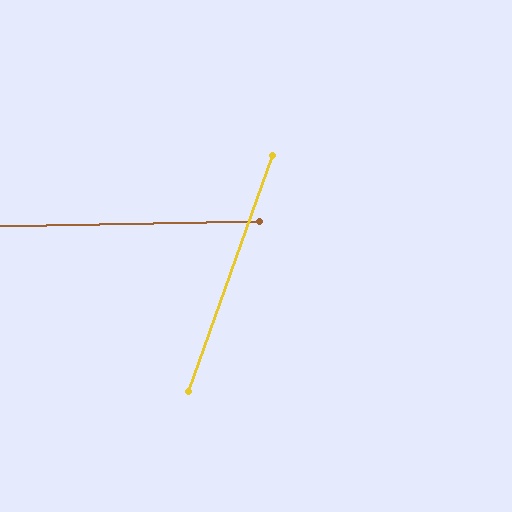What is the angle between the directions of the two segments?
Approximately 69 degrees.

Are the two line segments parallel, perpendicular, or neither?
Neither parallel nor perpendicular — they differ by about 69°.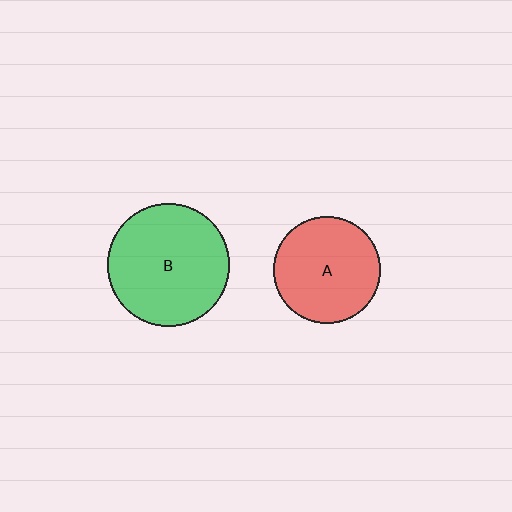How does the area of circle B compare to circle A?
Approximately 1.3 times.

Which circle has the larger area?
Circle B (green).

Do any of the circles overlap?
No, none of the circles overlap.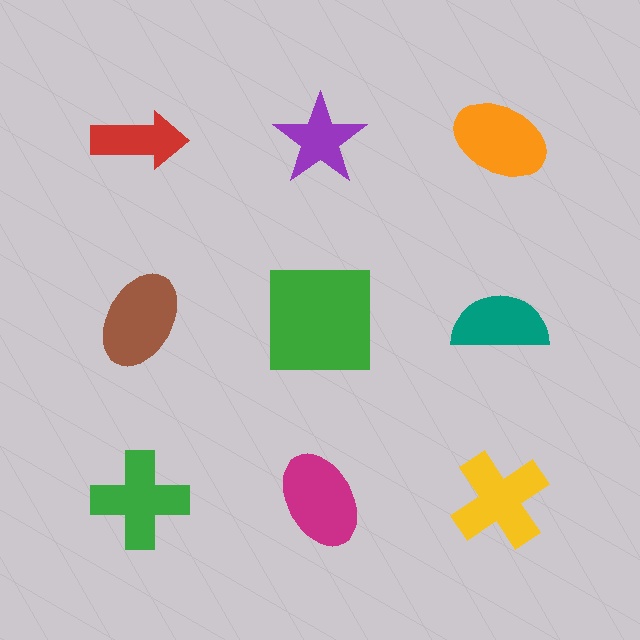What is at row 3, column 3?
A yellow cross.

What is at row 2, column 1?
A brown ellipse.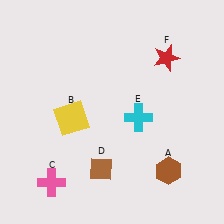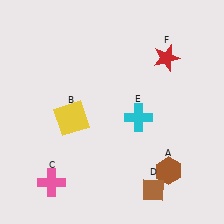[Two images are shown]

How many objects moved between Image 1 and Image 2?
1 object moved between the two images.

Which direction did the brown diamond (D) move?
The brown diamond (D) moved right.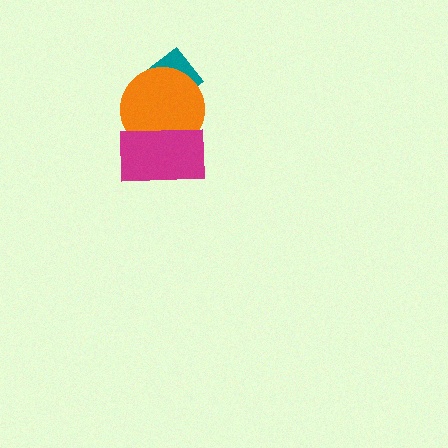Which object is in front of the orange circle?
The magenta rectangle is in front of the orange circle.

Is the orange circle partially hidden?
Yes, it is partially covered by another shape.